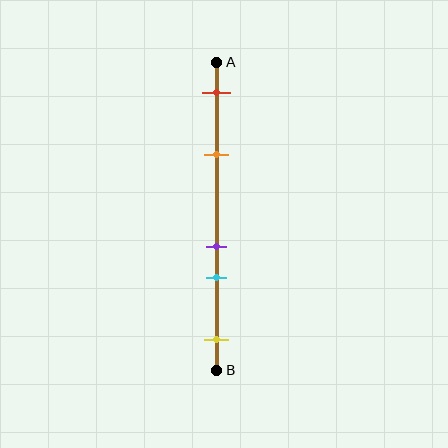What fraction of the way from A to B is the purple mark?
The purple mark is approximately 60% (0.6) of the way from A to B.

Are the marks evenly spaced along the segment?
No, the marks are not evenly spaced.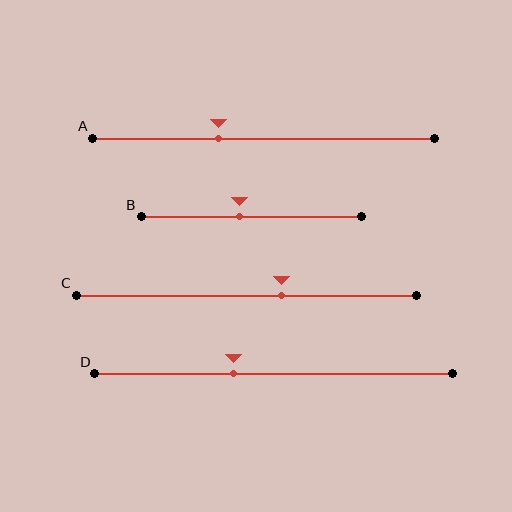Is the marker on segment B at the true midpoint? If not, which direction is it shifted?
No, the marker on segment B is shifted to the left by about 5% of the segment length.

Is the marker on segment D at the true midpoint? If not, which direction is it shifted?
No, the marker on segment D is shifted to the left by about 11% of the segment length.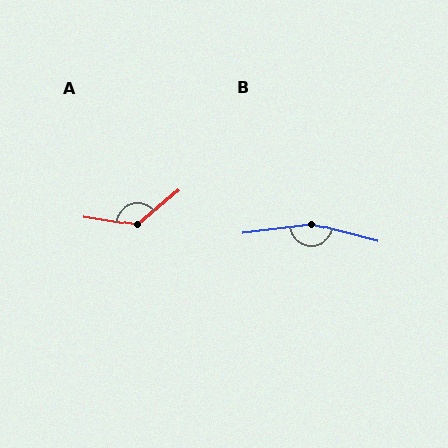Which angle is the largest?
B, at approximately 158 degrees.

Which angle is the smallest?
A, at approximately 132 degrees.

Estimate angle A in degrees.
Approximately 132 degrees.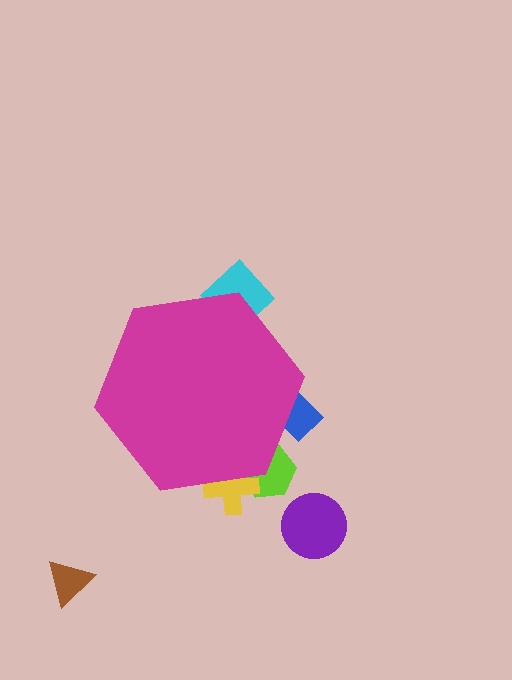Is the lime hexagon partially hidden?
Yes, the lime hexagon is partially hidden behind the magenta hexagon.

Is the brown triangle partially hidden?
No, the brown triangle is fully visible.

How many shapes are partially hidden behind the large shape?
4 shapes are partially hidden.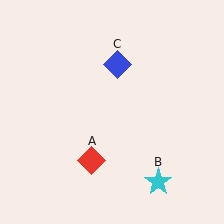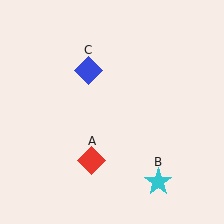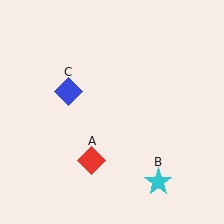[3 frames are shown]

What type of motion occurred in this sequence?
The blue diamond (object C) rotated counterclockwise around the center of the scene.